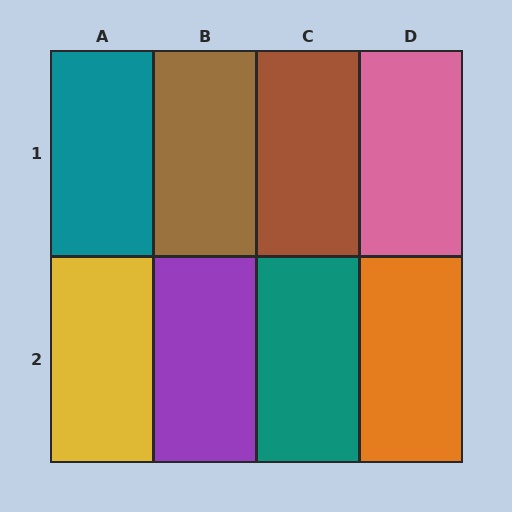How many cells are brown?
2 cells are brown.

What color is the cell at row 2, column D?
Orange.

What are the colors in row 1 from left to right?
Teal, brown, brown, pink.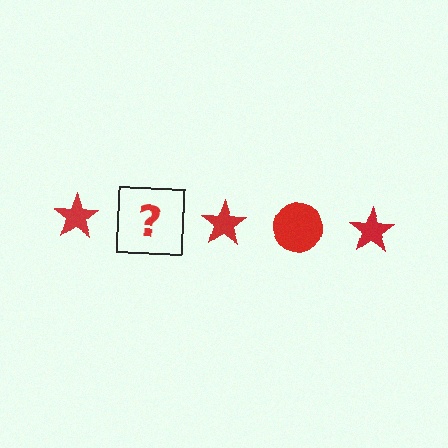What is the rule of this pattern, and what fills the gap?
The rule is that the pattern cycles through star, circle shapes in red. The gap should be filled with a red circle.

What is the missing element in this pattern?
The missing element is a red circle.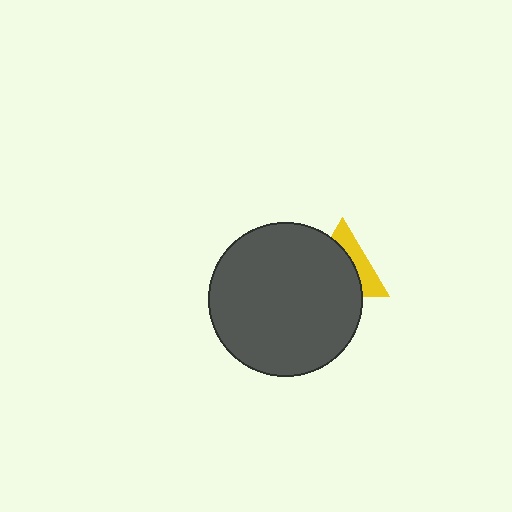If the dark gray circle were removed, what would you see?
You would see the complete yellow triangle.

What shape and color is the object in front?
The object in front is a dark gray circle.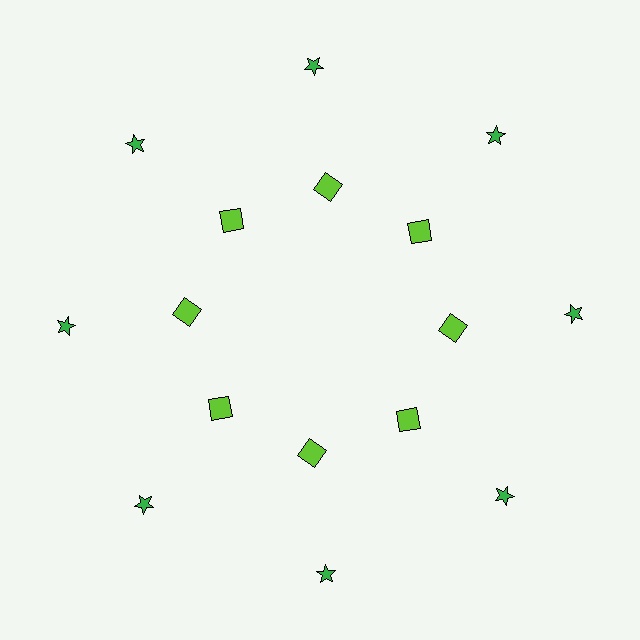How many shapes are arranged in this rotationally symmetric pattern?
There are 16 shapes, arranged in 8 groups of 2.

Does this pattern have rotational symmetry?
Yes, this pattern has 8-fold rotational symmetry. It looks the same after rotating 45 degrees around the center.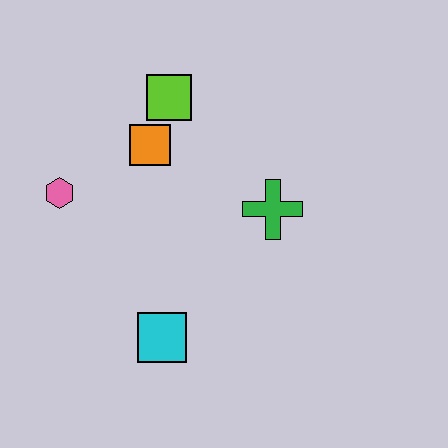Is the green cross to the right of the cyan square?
Yes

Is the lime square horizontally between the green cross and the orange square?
Yes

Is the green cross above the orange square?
No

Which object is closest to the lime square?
The orange square is closest to the lime square.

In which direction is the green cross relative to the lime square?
The green cross is below the lime square.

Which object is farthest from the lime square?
The cyan square is farthest from the lime square.